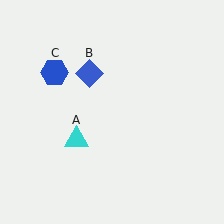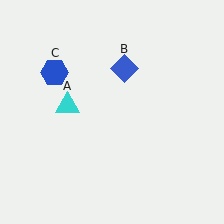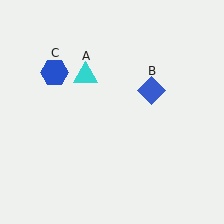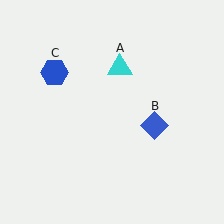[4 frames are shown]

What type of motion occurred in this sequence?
The cyan triangle (object A), blue diamond (object B) rotated clockwise around the center of the scene.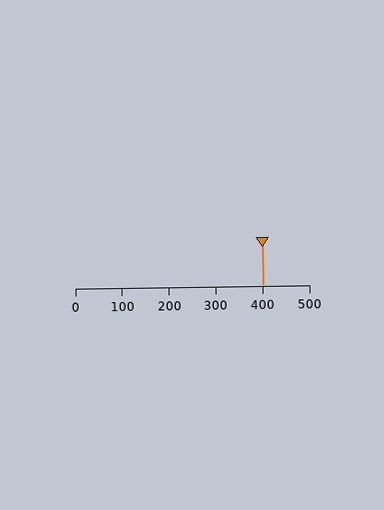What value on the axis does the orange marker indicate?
The marker indicates approximately 400.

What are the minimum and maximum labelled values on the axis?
The axis runs from 0 to 500.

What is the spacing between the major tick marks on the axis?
The major ticks are spaced 100 apart.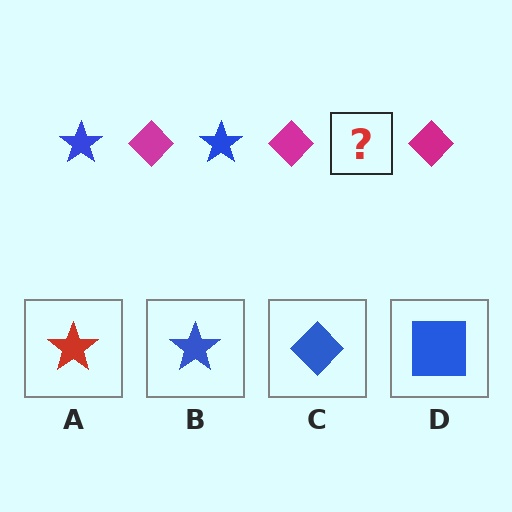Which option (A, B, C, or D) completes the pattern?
B.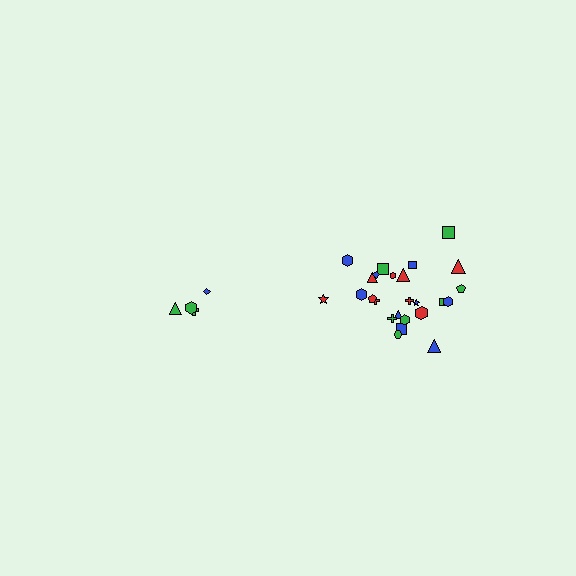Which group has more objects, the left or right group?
The right group.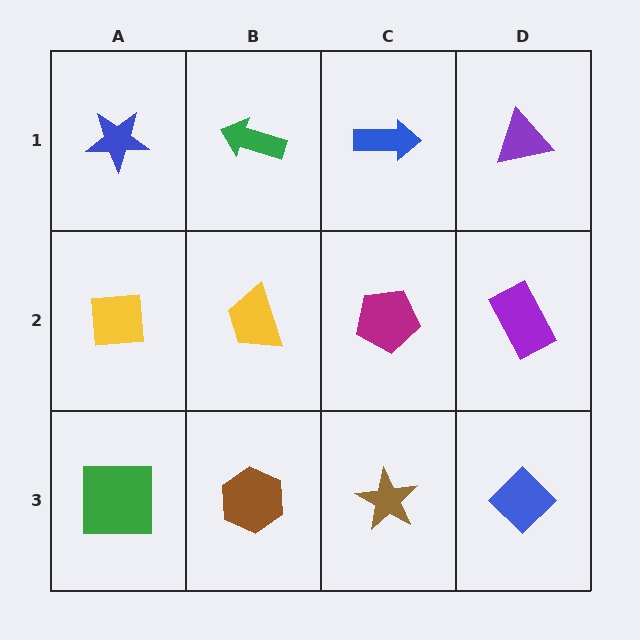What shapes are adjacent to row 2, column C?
A blue arrow (row 1, column C), a brown star (row 3, column C), a yellow trapezoid (row 2, column B), a purple rectangle (row 2, column D).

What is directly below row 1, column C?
A magenta pentagon.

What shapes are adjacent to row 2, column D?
A purple triangle (row 1, column D), a blue diamond (row 3, column D), a magenta pentagon (row 2, column C).